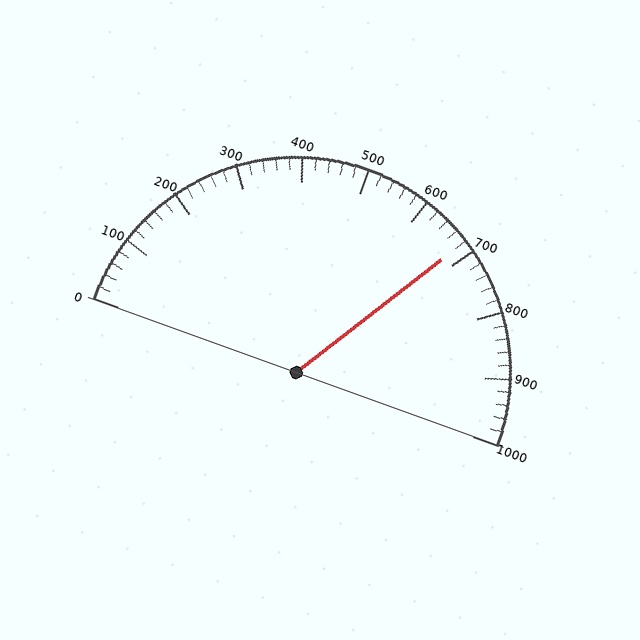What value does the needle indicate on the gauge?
The needle indicates approximately 680.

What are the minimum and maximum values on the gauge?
The gauge ranges from 0 to 1000.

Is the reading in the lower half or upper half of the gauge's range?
The reading is in the upper half of the range (0 to 1000).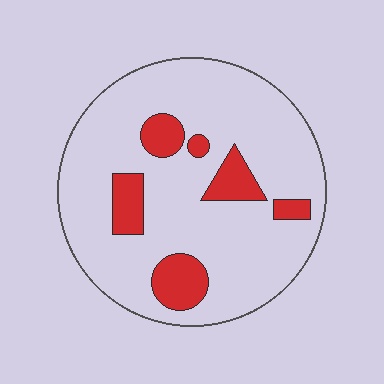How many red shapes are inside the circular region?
6.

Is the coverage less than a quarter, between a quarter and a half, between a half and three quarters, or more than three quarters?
Less than a quarter.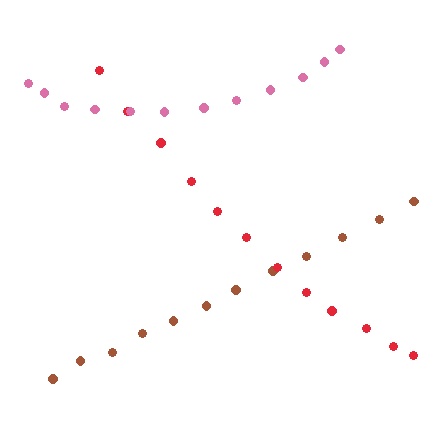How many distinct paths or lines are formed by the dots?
There are 3 distinct paths.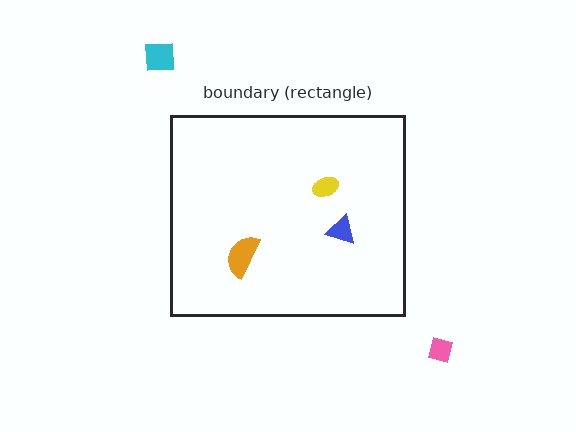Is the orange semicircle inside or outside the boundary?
Inside.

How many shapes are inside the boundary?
3 inside, 2 outside.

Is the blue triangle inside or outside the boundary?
Inside.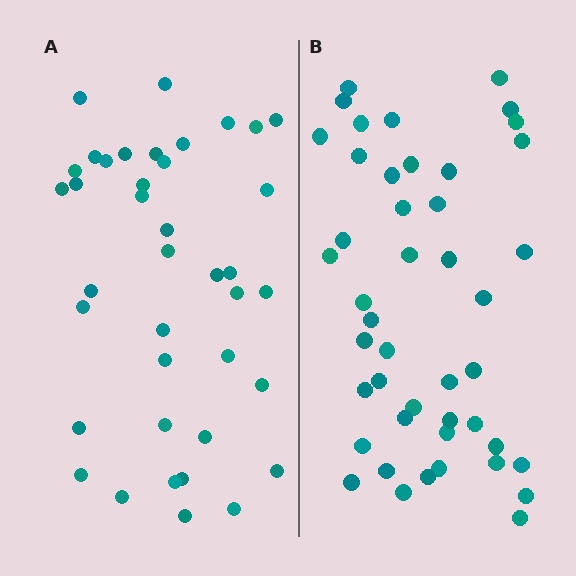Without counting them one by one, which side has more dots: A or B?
Region B (the right region) has more dots.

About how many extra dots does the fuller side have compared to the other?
Region B has about 6 more dots than region A.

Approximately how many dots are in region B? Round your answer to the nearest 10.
About 40 dots. (The exact count is 45, which rounds to 40.)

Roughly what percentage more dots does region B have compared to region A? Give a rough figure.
About 15% more.